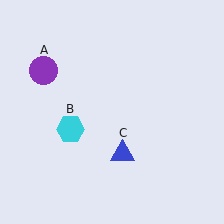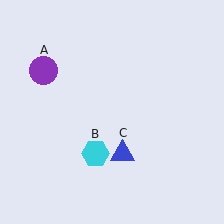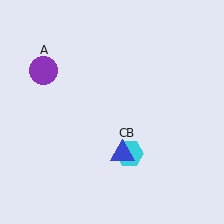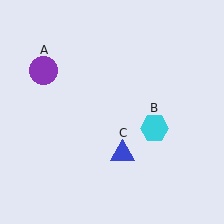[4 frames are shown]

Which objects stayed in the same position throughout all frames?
Purple circle (object A) and blue triangle (object C) remained stationary.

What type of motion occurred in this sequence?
The cyan hexagon (object B) rotated counterclockwise around the center of the scene.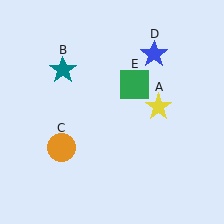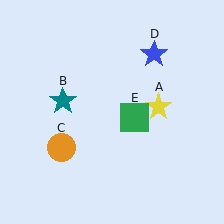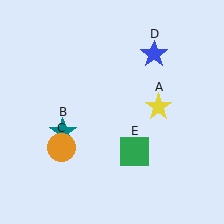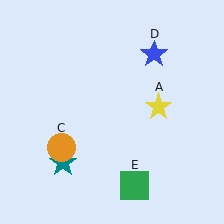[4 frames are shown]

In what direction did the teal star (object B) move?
The teal star (object B) moved down.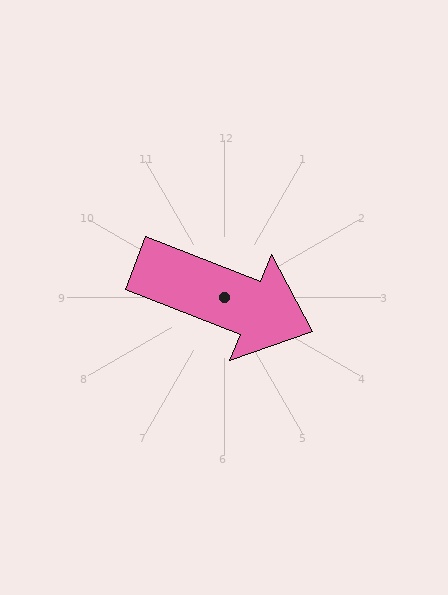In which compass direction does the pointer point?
East.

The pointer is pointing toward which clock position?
Roughly 4 o'clock.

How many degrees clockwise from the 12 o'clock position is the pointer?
Approximately 111 degrees.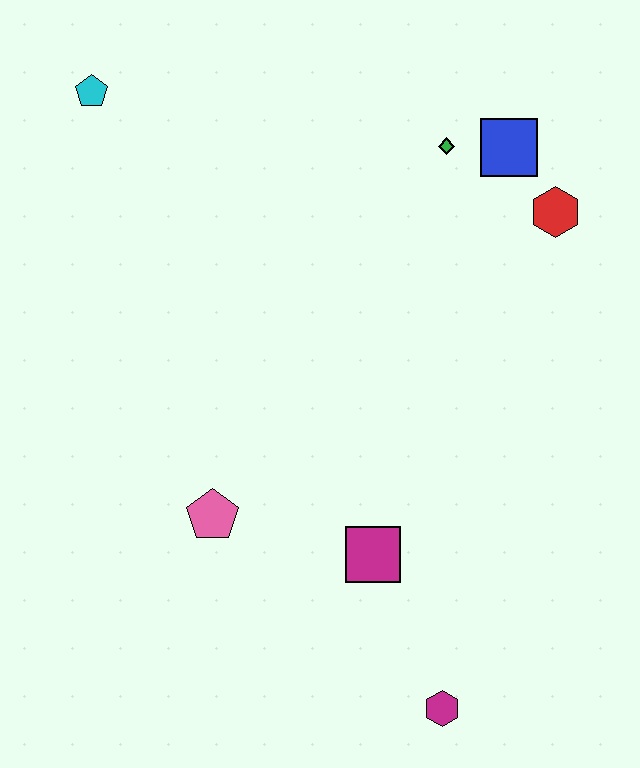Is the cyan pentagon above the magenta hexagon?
Yes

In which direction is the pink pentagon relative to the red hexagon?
The pink pentagon is to the left of the red hexagon.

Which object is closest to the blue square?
The green diamond is closest to the blue square.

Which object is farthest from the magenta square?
The cyan pentagon is farthest from the magenta square.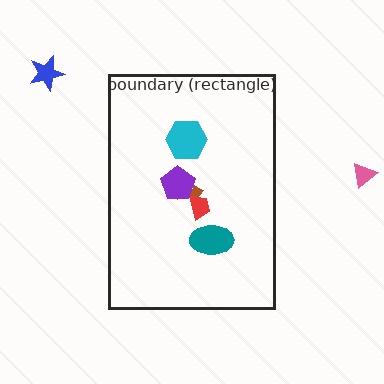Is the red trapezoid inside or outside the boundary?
Inside.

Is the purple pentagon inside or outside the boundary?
Inside.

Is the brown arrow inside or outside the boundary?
Inside.